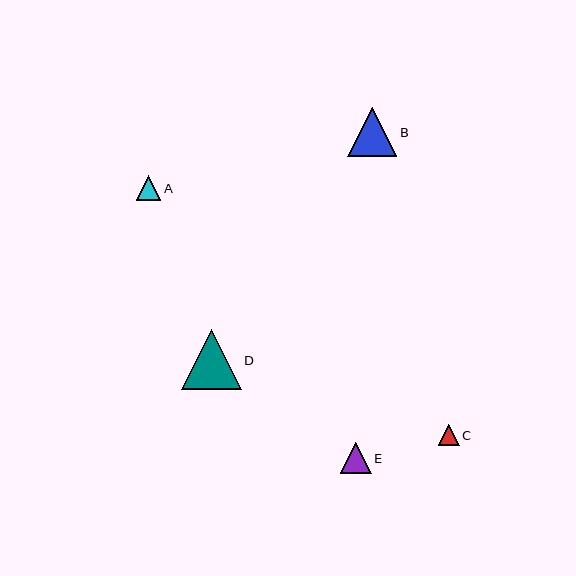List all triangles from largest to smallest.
From largest to smallest: D, B, E, A, C.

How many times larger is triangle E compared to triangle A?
Triangle E is approximately 1.3 times the size of triangle A.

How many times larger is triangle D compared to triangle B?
Triangle D is approximately 1.2 times the size of triangle B.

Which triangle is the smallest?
Triangle C is the smallest with a size of approximately 21 pixels.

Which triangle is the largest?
Triangle D is the largest with a size of approximately 60 pixels.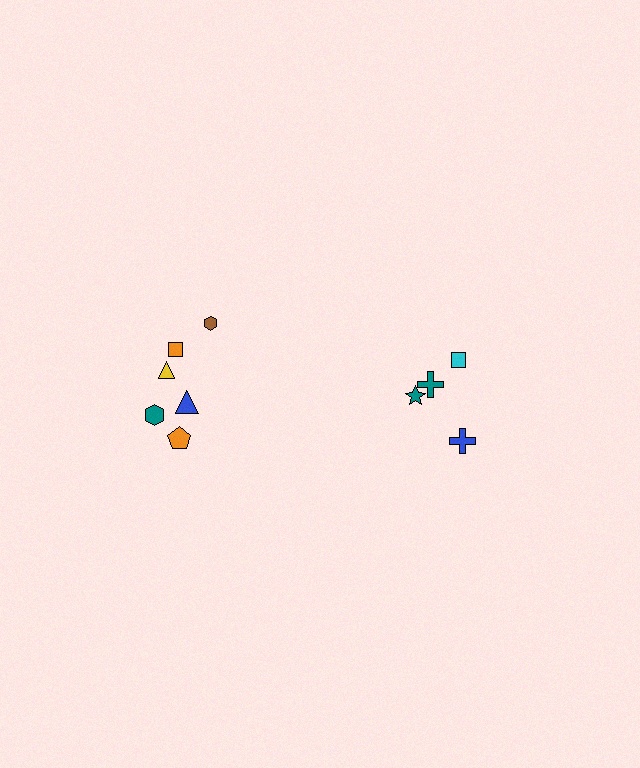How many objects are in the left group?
There are 6 objects.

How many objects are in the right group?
There are 4 objects.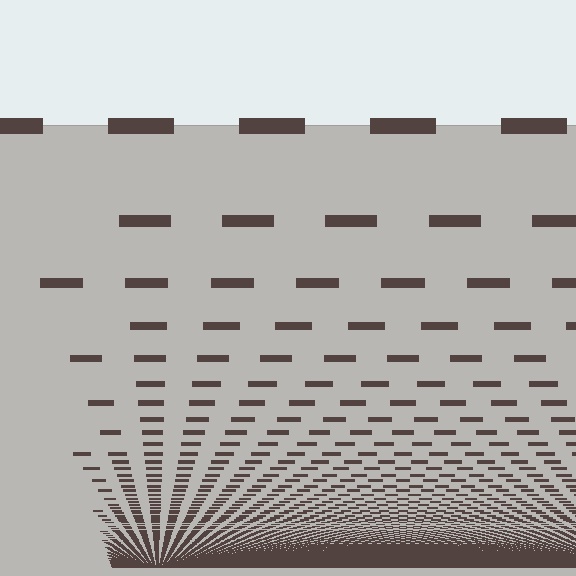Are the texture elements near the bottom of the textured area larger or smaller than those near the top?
Smaller. The gradient is inverted — elements near the bottom are smaller and denser.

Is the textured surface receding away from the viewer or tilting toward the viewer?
The surface appears to tilt toward the viewer. Texture elements get larger and sparser toward the top.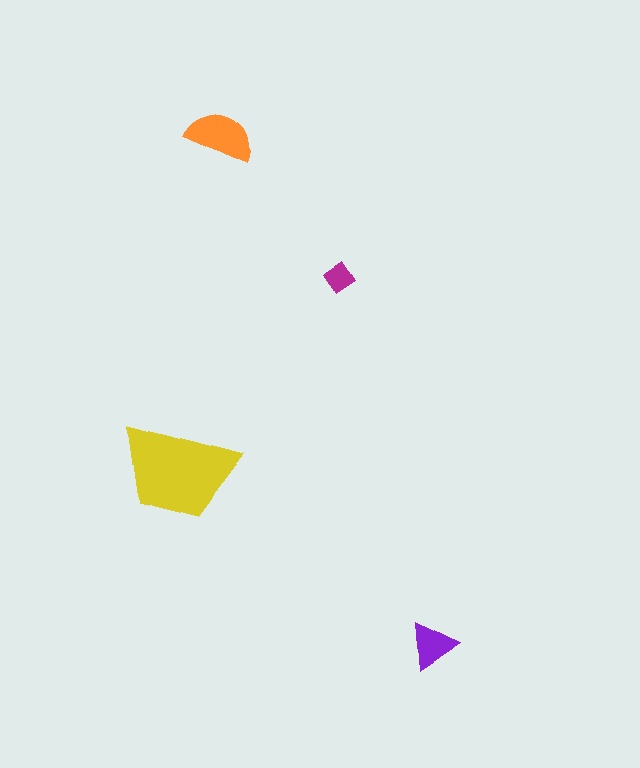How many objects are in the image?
There are 4 objects in the image.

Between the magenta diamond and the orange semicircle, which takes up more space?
The orange semicircle.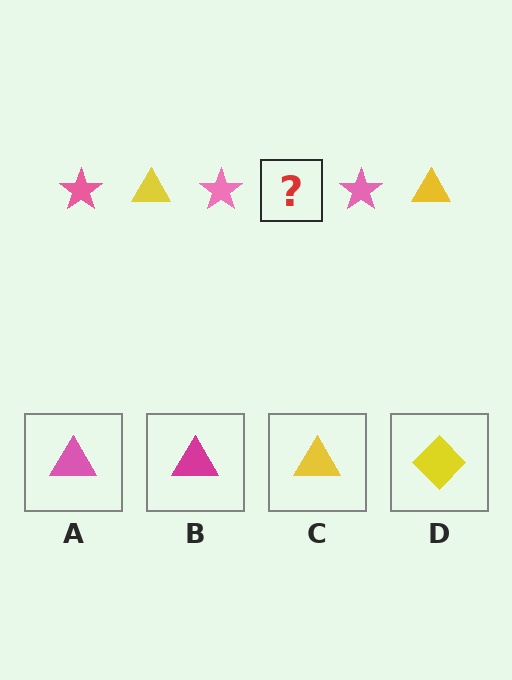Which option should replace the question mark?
Option C.